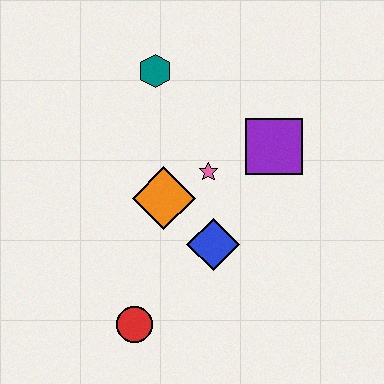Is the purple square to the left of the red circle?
No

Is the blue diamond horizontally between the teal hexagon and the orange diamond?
No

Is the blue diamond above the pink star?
No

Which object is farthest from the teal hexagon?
The red circle is farthest from the teal hexagon.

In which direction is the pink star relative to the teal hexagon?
The pink star is below the teal hexagon.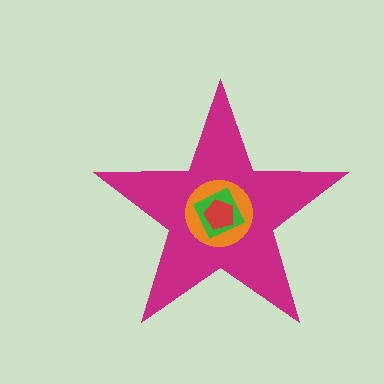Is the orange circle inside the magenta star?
Yes.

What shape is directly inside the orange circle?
The green diamond.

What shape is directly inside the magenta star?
The orange circle.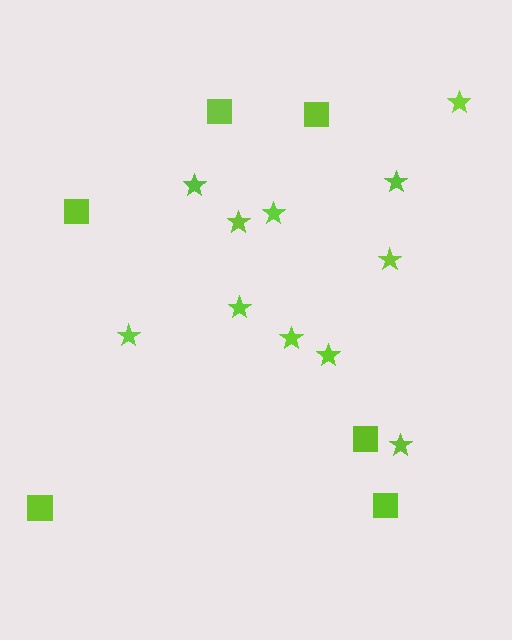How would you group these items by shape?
There are 2 groups: one group of stars (11) and one group of squares (6).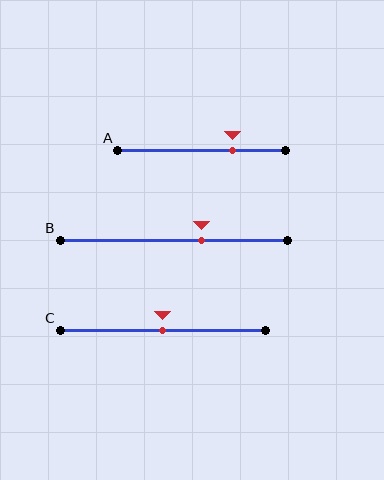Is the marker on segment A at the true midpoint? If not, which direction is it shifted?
No, the marker on segment A is shifted to the right by about 19% of the segment length.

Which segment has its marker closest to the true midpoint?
Segment C has its marker closest to the true midpoint.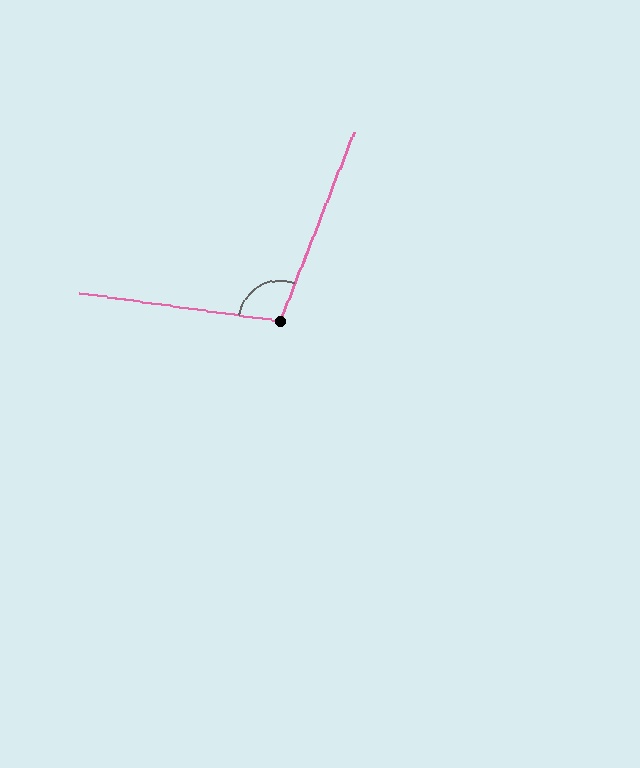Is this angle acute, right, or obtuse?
It is obtuse.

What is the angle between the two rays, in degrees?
Approximately 103 degrees.